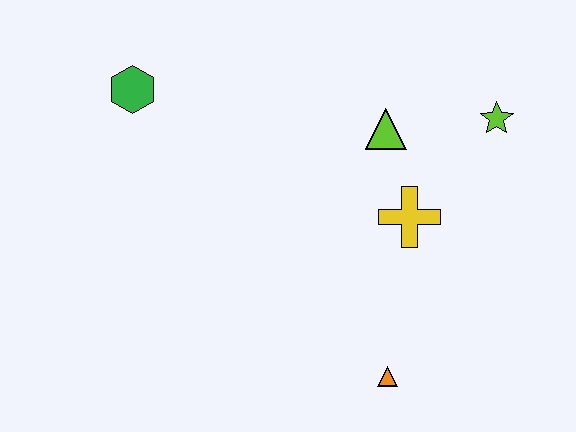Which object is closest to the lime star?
The lime triangle is closest to the lime star.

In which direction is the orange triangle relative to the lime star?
The orange triangle is below the lime star.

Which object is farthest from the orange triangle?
The green hexagon is farthest from the orange triangle.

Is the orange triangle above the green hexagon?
No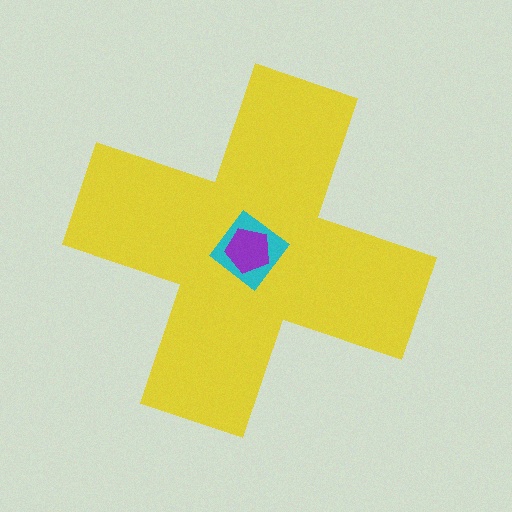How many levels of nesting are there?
3.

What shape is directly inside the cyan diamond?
The purple pentagon.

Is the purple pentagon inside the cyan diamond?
Yes.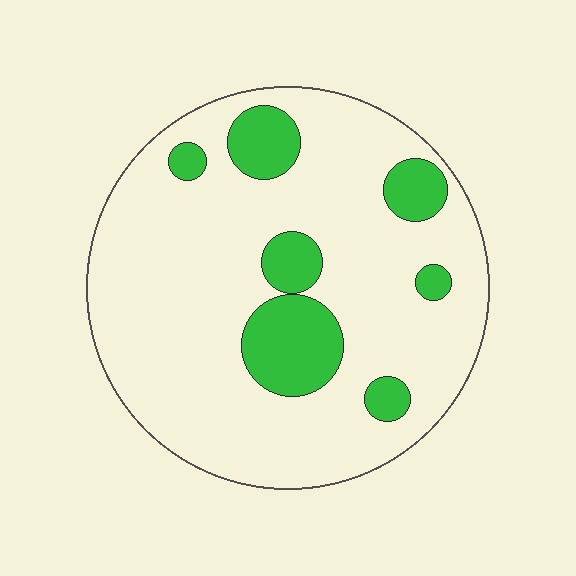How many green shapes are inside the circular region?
7.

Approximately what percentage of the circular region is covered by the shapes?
Approximately 20%.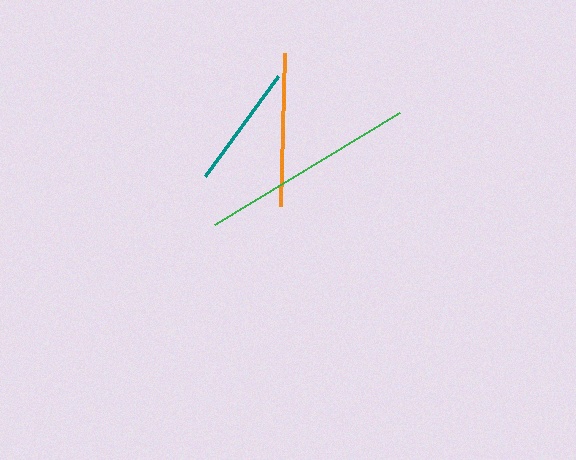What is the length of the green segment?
The green segment is approximately 216 pixels long.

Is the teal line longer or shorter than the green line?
The green line is longer than the teal line.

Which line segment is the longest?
The green line is the longest at approximately 216 pixels.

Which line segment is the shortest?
The teal line is the shortest at approximately 123 pixels.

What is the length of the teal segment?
The teal segment is approximately 123 pixels long.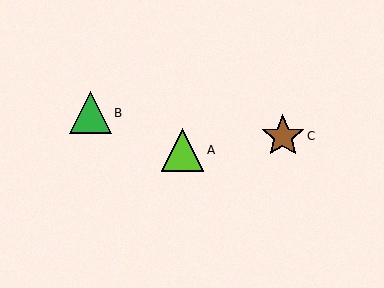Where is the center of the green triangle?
The center of the green triangle is at (91, 113).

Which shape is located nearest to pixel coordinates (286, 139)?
The brown star (labeled C) at (283, 136) is nearest to that location.